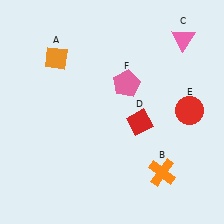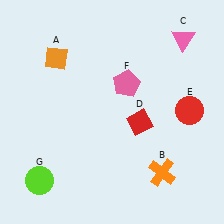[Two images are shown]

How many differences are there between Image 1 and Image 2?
There is 1 difference between the two images.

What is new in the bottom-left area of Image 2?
A lime circle (G) was added in the bottom-left area of Image 2.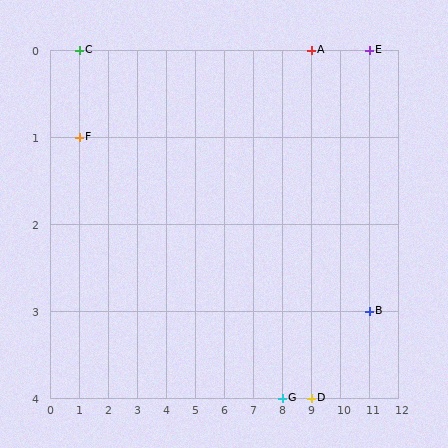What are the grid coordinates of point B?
Point B is at grid coordinates (11, 3).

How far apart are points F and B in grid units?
Points F and B are 10 columns and 2 rows apart (about 10.2 grid units diagonally).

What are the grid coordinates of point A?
Point A is at grid coordinates (9, 0).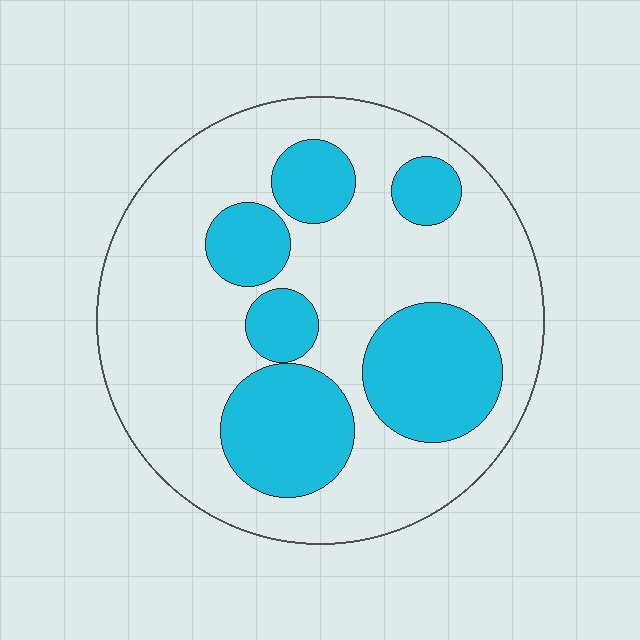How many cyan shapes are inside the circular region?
6.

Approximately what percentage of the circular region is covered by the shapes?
Approximately 30%.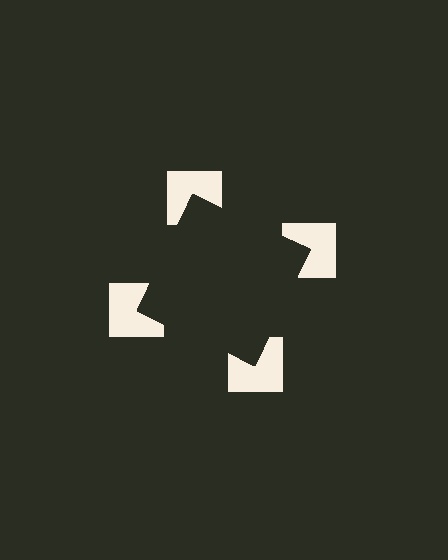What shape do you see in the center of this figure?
An illusory square — its edges are inferred from the aligned wedge cuts in the notched squares, not physically drawn.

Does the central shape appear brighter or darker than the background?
It typically appears slightly darker than the background, even though no actual brightness change is drawn.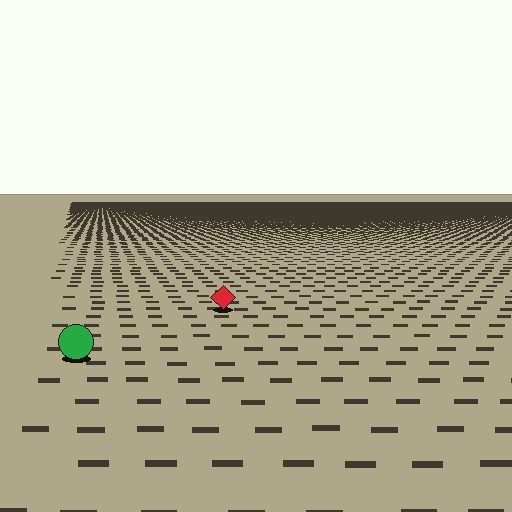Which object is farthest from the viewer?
The red diamond is farthest from the viewer. It appears smaller and the ground texture around it is denser.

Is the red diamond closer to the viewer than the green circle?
No. The green circle is closer — you can tell from the texture gradient: the ground texture is coarser near it.